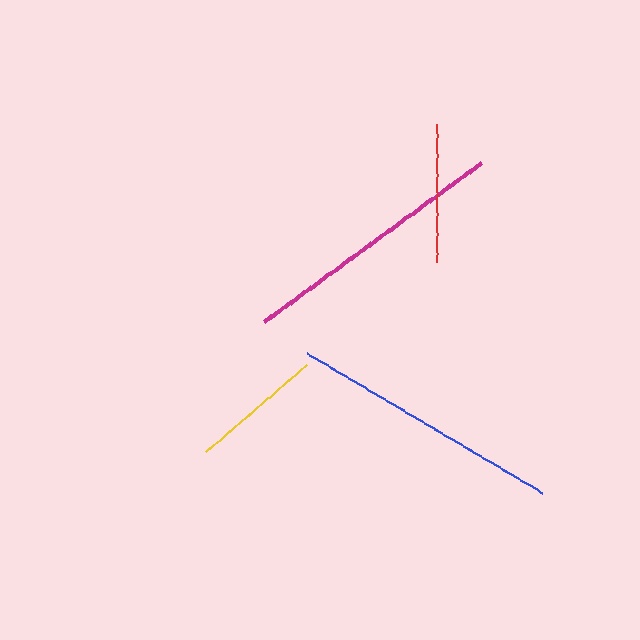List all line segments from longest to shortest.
From longest to shortest: blue, magenta, red, yellow.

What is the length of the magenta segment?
The magenta segment is approximately 270 pixels long.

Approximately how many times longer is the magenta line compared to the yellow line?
The magenta line is approximately 2.0 times the length of the yellow line.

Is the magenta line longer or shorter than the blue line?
The blue line is longer than the magenta line.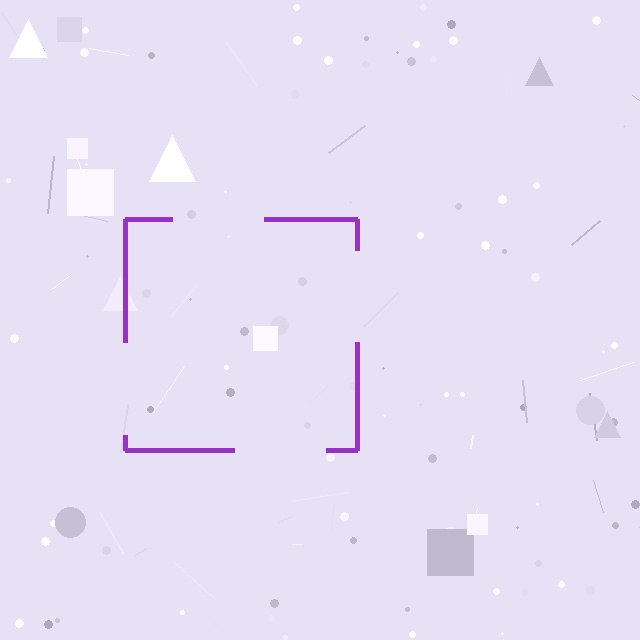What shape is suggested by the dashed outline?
The dashed outline suggests a square.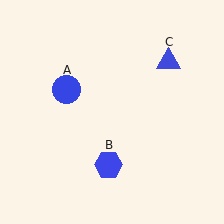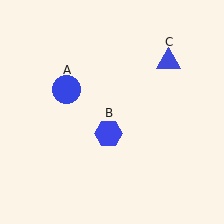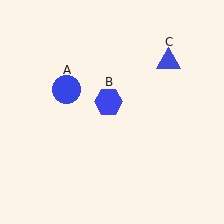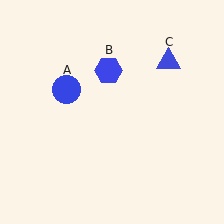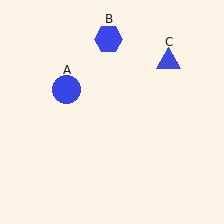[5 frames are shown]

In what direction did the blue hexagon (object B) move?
The blue hexagon (object B) moved up.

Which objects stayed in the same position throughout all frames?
Blue circle (object A) and blue triangle (object C) remained stationary.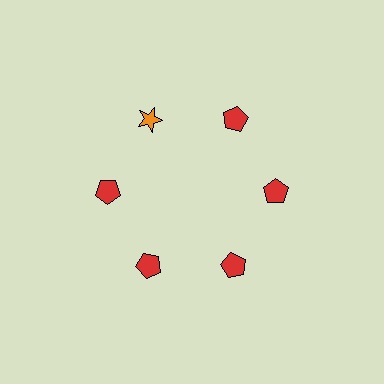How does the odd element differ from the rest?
It differs in both color (orange instead of red) and shape (star instead of pentagon).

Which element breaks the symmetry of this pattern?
The orange star at roughly the 11 o'clock position breaks the symmetry. All other shapes are red pentagons.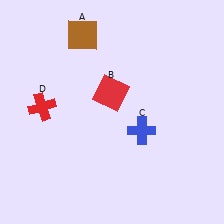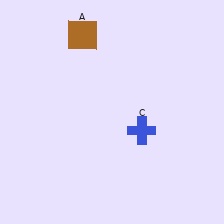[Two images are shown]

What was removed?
The red square (B), the red cross (D) were removed in Image 2.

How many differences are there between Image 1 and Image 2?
There are 2 differences between the two images.